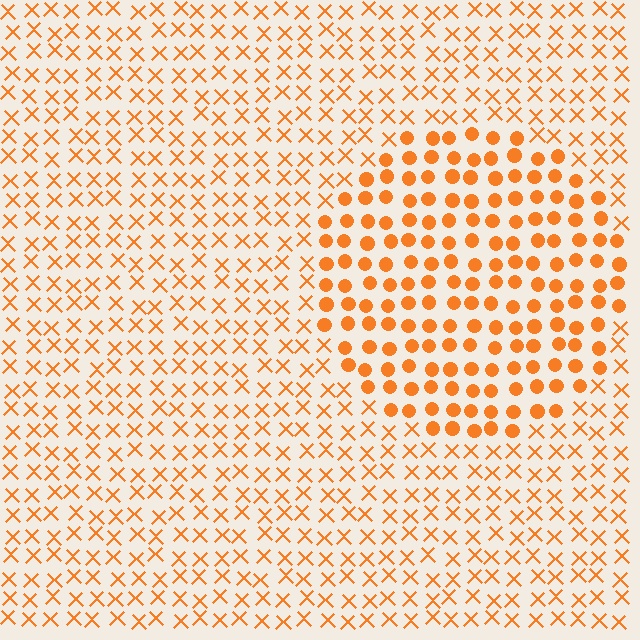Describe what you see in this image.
The image is filled with small orange elements arranged in a uniform grid. A circle-shaped region contains circles, while the surrounding area contains X marks. The boundary is defined purely by the change in element shape.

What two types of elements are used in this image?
The image uses circles inside the circle region and X marks outside it.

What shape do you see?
I see a circle.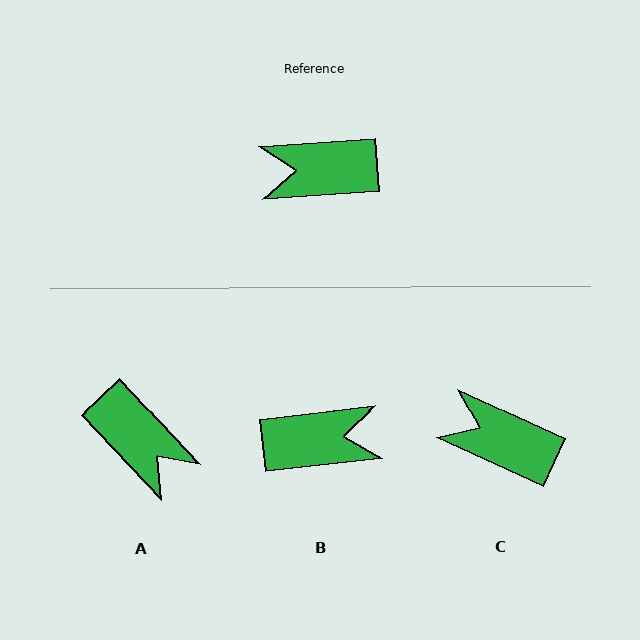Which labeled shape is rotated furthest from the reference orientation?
B, about 178 degrees away.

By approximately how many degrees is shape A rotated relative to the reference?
Approximately 129 degrees counter-clockwise.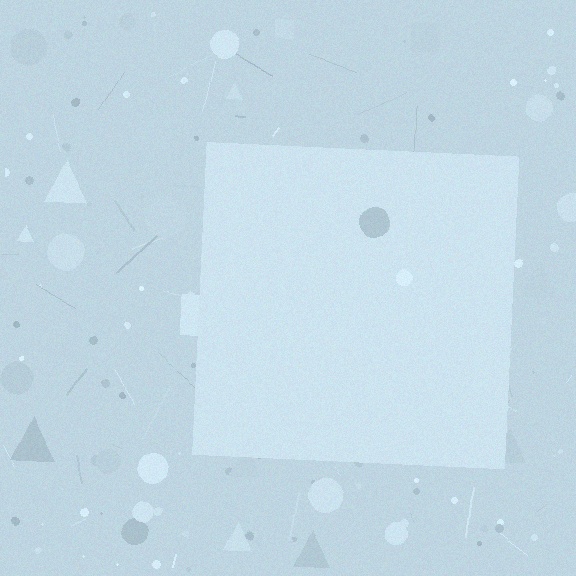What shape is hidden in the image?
A square is hidden in the image.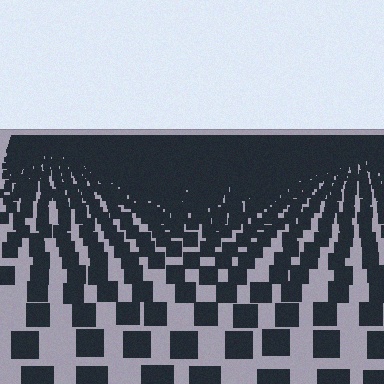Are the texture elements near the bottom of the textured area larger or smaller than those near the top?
Larger. Near the bottom, elements are closer to the viewer and appear at a bigger on-screen size.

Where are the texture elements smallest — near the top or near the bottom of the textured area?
Near the top.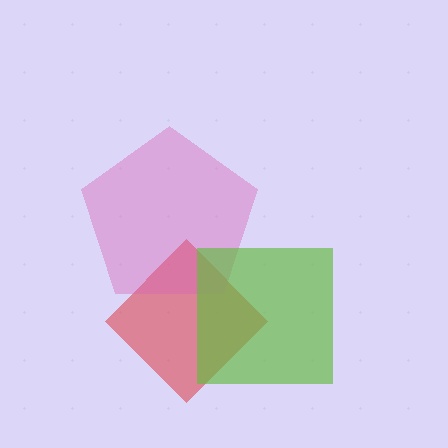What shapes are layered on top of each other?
The layered shapes are: a red diamond, a pink pentagon, a lime square.